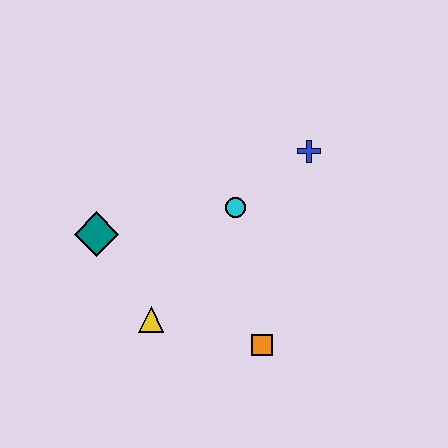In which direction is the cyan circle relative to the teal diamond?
The cyan circle is to the right of the teal diamond.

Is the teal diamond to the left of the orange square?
Yes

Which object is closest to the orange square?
The yellow triangle is closest to the orange square.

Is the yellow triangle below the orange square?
No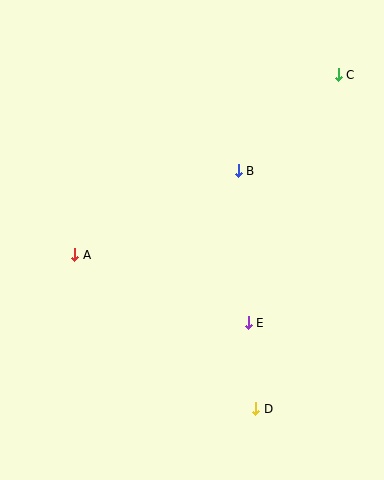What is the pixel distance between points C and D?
The distance between C and D is 344 pixels.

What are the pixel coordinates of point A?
Point A is at (75, 255).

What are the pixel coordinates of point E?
Point E is at (248, 323).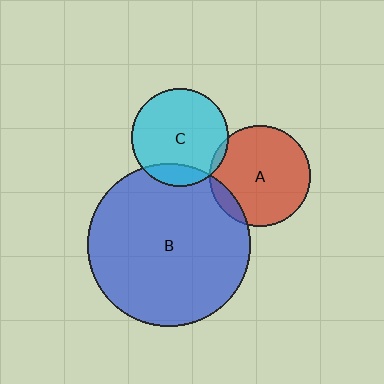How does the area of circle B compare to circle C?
Approximately 2.8 times.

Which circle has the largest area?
Circle B (blue).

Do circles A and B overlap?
Yes.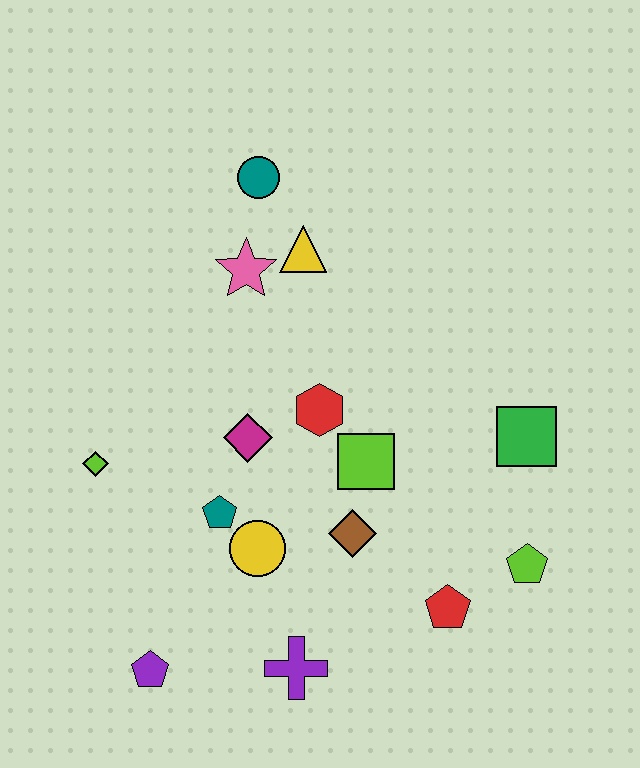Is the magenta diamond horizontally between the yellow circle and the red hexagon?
No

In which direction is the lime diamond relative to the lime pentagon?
The lime diamond is to the left of the lime pentagon.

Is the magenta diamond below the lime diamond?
No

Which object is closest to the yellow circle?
The teal pentagon is closest to the yellow circle.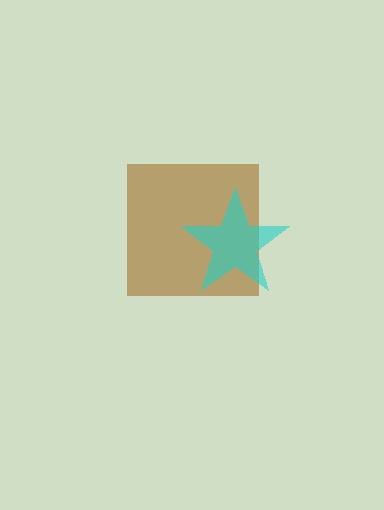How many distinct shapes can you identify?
There are 2 distinct shapes: a brown square, a cyan star.